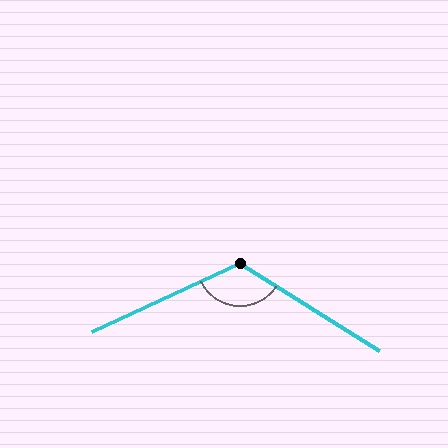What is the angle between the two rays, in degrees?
Approximately 123 degrees.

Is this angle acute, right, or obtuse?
It is obtuse.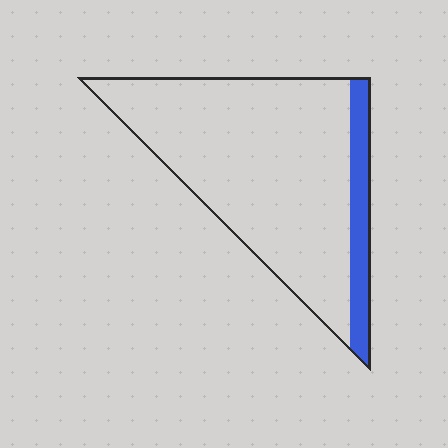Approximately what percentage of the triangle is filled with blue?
Approximately 15%.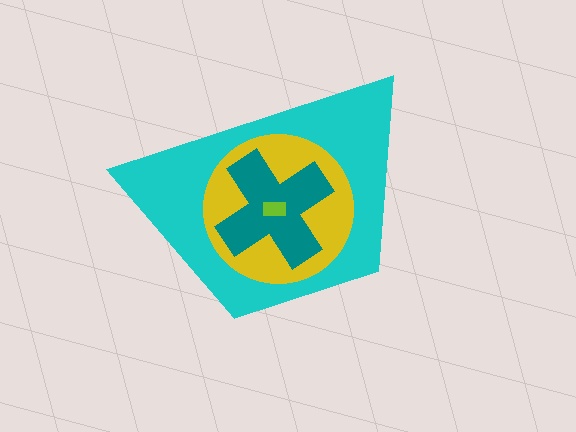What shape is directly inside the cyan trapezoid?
The yellow circle.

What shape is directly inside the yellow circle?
The teal cross.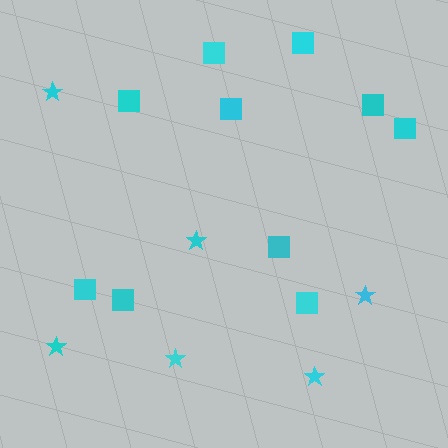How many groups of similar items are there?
There are 2 groups: one group of squares (10) and one group of stars (6).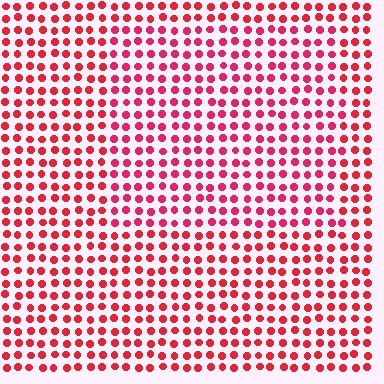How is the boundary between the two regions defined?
The boundary is defined purely by a slight shift in hue (about 16 degrees). Spacing, size, and orientation are identical on both sides.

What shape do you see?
I see a rectangle.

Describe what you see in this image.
The image is filled with small red elements in a uniform arrangement. A rectangle-shaped region is visible where the elements are tinted to a slightly different hue, forming a subtle color boundary.